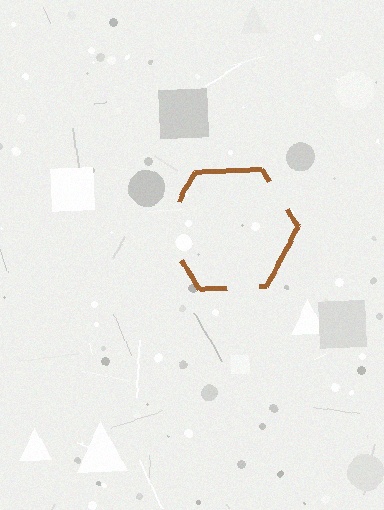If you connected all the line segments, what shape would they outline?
They would outline a hexagon.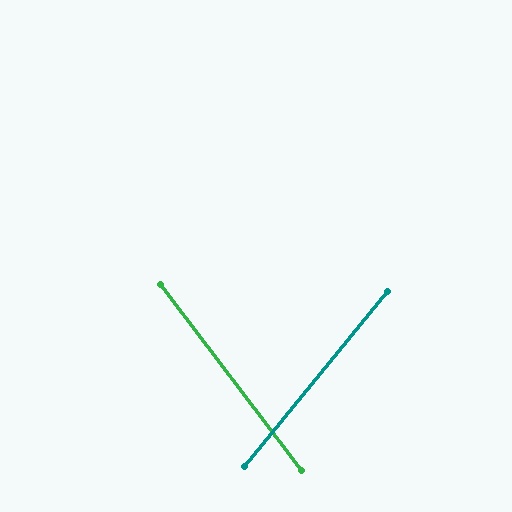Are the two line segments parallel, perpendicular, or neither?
Neither parallel nor perpendicular — they differ by about 76°.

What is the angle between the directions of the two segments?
Approximately 76 degrees.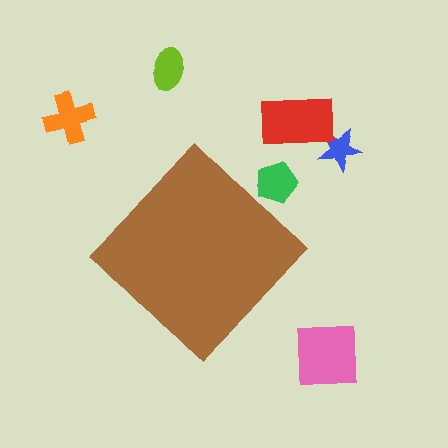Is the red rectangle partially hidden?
No, the red rectangle is fully visible.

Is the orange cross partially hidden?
No, the orange cross is fully visible.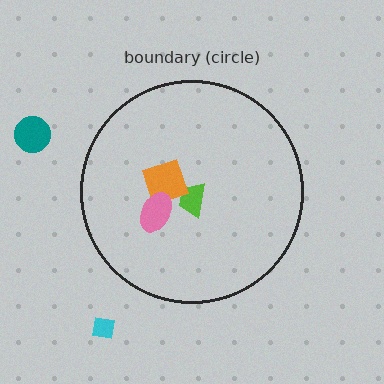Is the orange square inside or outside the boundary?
Inside.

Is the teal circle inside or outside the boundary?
Outside.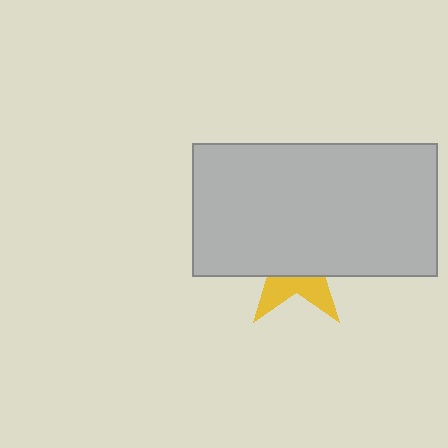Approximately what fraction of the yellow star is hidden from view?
Roughly 69% of the yellow star is hidden behind the light gray rectangle.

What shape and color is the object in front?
The object in front is a light gray rectangle.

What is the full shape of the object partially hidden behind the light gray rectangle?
The partially hidden object is a yellow star.